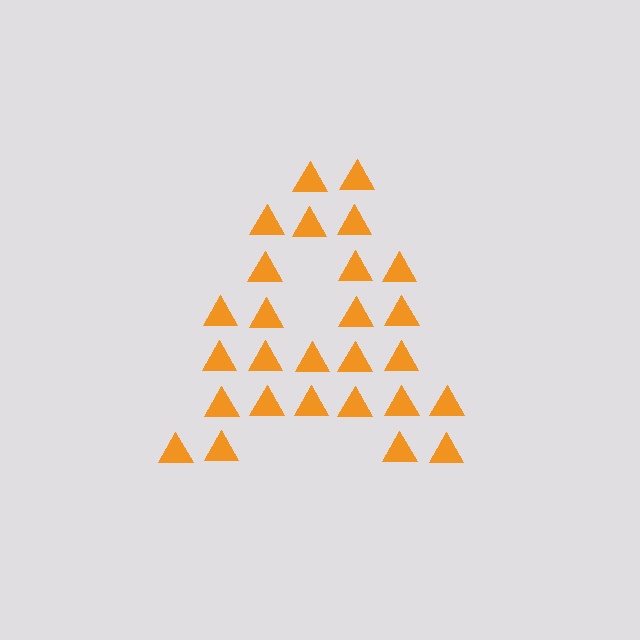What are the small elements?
The small elements are triangles.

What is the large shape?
The large shape is the letter A.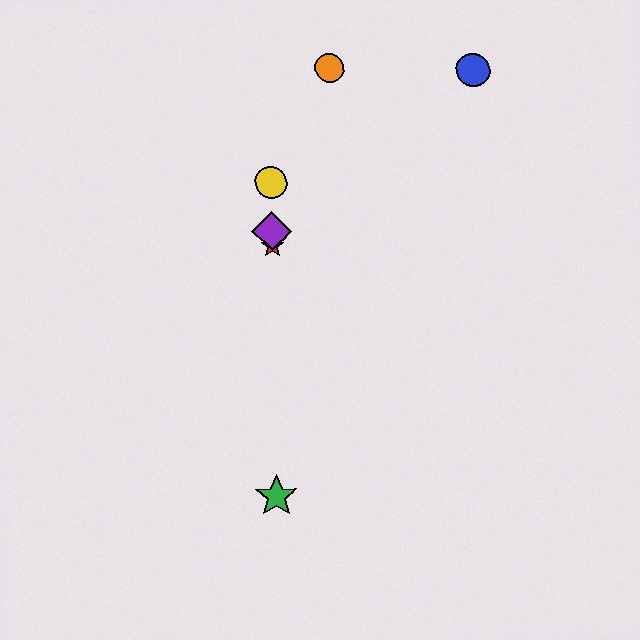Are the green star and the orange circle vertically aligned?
No, the green star is at x≈277 and the orange circle is at x≈330.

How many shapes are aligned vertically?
4 shapes (the red star, the green star, the yellow circle, the purple diamond) are aligned vertically.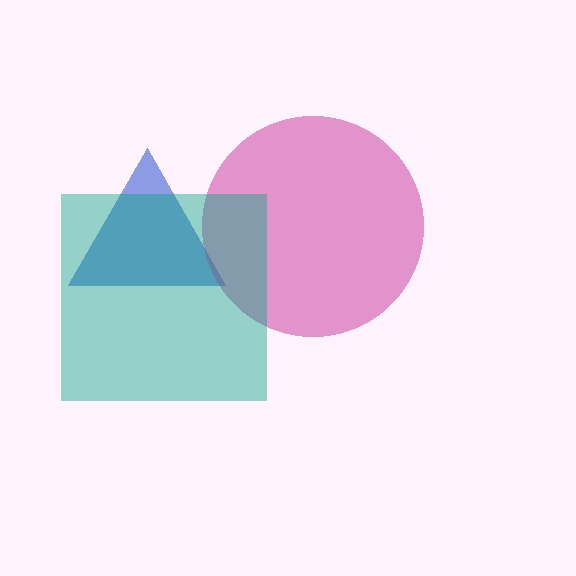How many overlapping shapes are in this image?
There are 3 overlapping shapes in the image.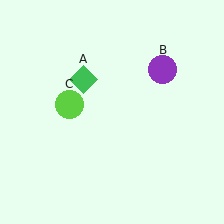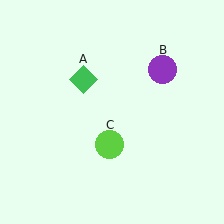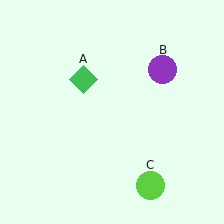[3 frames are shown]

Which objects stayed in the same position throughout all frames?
Green diamond (object A) and purple circle (object B) remained stationary.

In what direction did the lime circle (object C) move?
The lime circle (object C) moved down and to the right.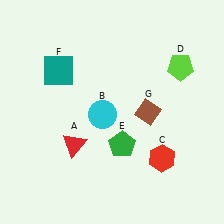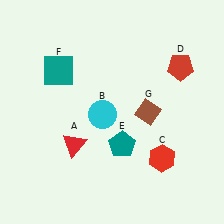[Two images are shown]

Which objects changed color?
D changed from lime to red. E changed from green to teal.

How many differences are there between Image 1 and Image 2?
There are 2 differences between the two images.